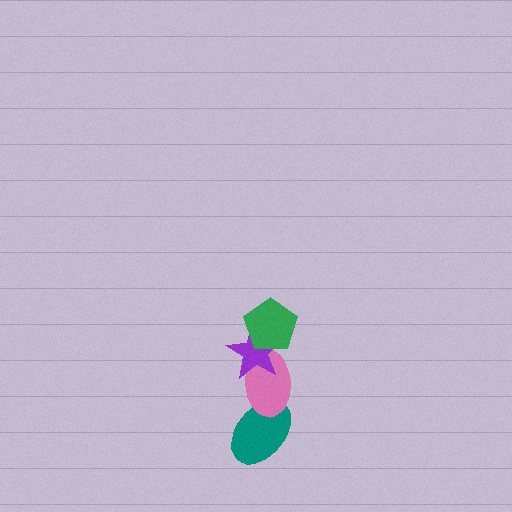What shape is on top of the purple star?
The green pentagon is on top of the purple star.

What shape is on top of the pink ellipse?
The purple star is on top of the pink ellipse.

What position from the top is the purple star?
The purple star is 2nd from the top.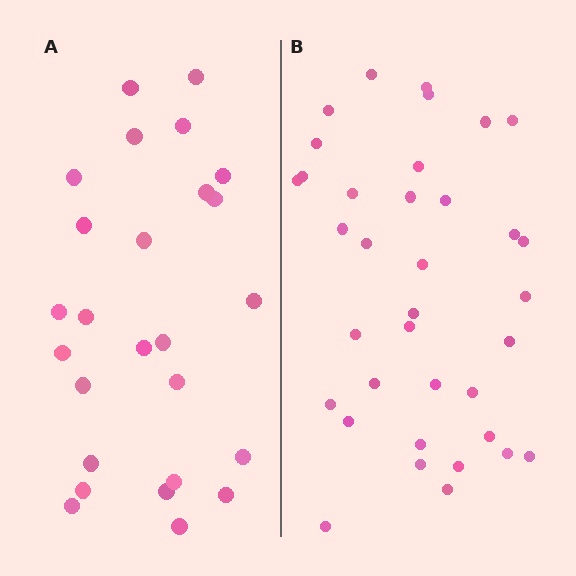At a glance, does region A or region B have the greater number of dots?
Region B (the right region) has more dots.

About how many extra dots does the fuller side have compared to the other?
Region B has roughly 10 or so more dots than region A.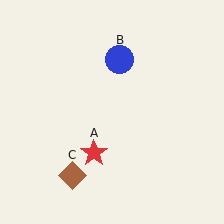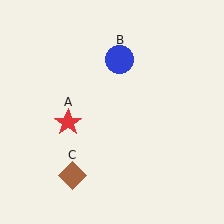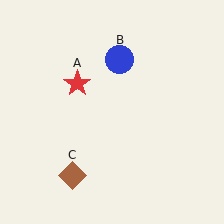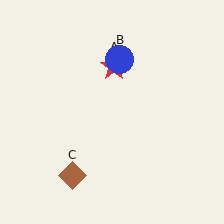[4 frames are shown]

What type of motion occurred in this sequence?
The red star (object A) rotated clockwise around the center of the scene.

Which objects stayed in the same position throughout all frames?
Blue circle (object B) and brown diamond (object C) remained stationary.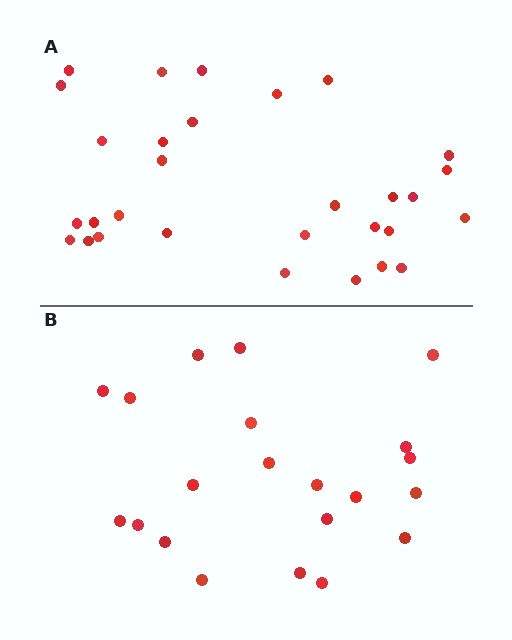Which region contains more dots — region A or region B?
Region A (the top region) has more dots.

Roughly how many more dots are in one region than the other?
Region A has roughly 8 or so more dots than region B.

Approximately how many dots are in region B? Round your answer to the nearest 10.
About 20 dots. (The exact count is 21, which rounds to 20.)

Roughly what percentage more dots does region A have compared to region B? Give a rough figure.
About 45% more.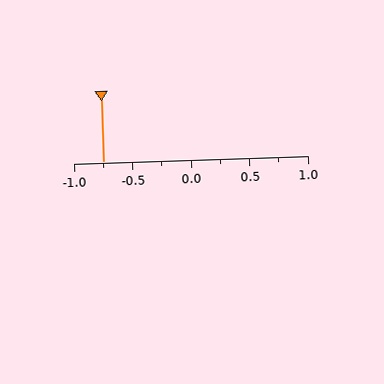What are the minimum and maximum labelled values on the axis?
The axis runs from -1.0 to 1.0.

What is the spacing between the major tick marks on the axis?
The major ticks are spaced 0.5 apart.